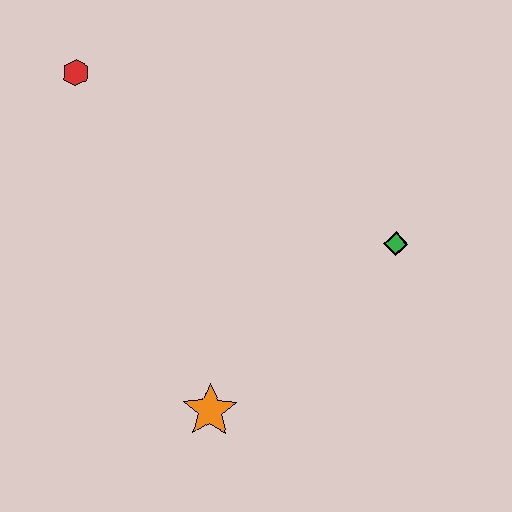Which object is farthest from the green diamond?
The red hexagon is farthest from the green diamond.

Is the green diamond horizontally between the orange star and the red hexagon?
No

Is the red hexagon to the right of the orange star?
No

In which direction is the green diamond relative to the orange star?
The green diamond is to the right of the orange star.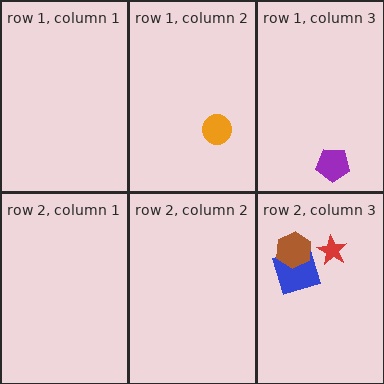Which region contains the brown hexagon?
The row 2, column 3 region.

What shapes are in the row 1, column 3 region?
The purple pentagon.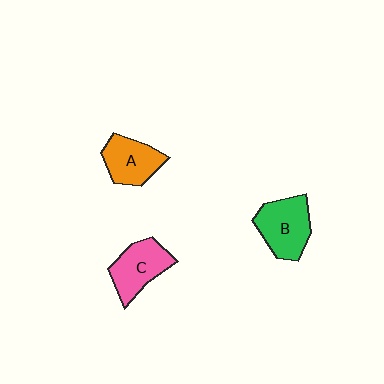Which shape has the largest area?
Shape B (green).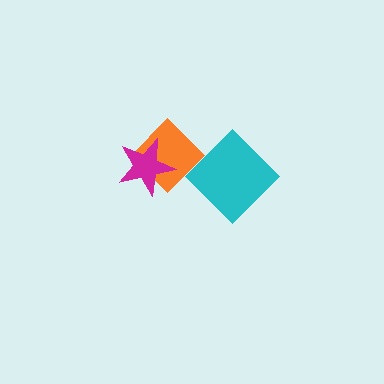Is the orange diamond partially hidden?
Yes, it is partially covered by another shape.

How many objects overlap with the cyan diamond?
1 object overlaps with the cyan diamond.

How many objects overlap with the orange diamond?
2 objects overlap with the orange diamond.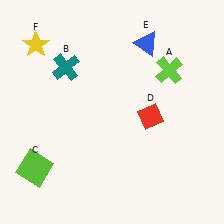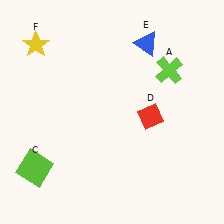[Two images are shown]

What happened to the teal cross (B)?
The teal cross (B) was removed in Image 2. It was in the top-left area of Image 1.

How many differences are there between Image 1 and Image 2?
There is 1 difference between the two images.